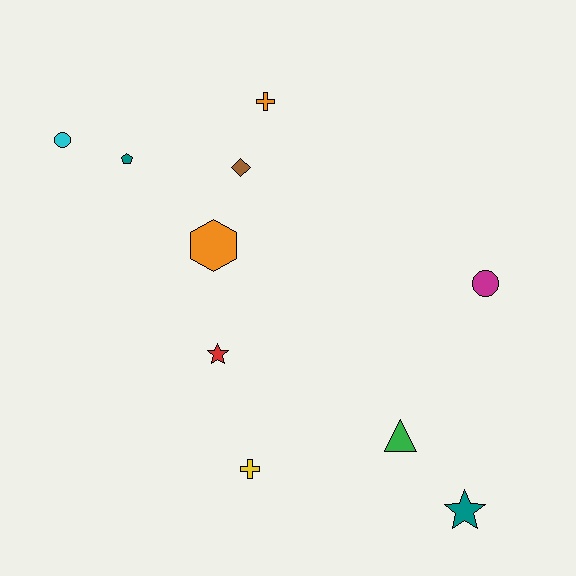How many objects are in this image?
There are 10 objects.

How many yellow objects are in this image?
There is 1 yellow object.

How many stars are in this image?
There are 2 stars.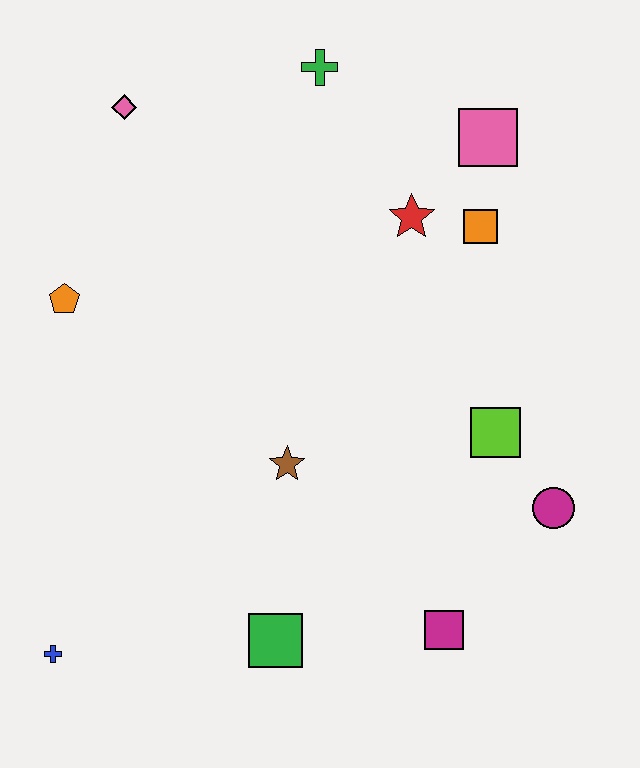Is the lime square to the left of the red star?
No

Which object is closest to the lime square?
The magenta circle is closest to the lime square.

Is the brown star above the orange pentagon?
No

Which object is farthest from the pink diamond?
The magenta square is farthest from the pink diamond.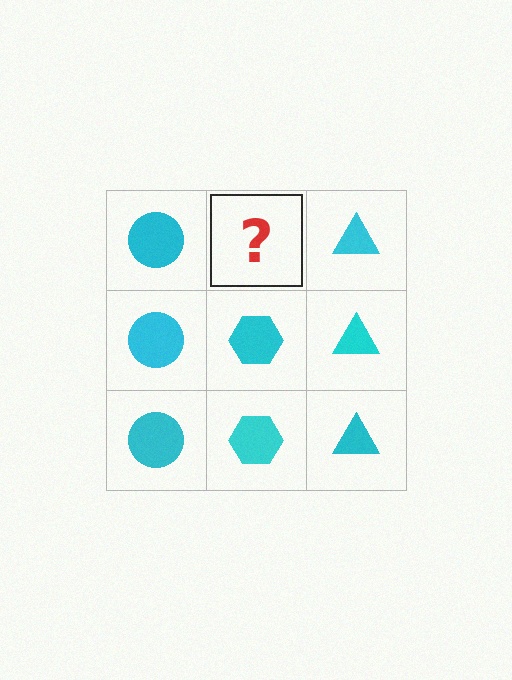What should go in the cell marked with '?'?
The missing cell should contain a cyan hexagon.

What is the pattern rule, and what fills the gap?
The rule is that each column has a consistent shape. The gap should be filled with a cyan hexagon.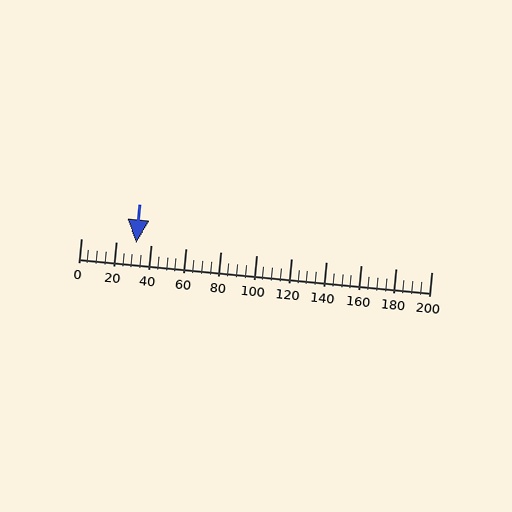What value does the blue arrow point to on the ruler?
The blue arrow points to approximately 32.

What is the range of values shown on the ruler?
The ruler shows values from 0 to 200.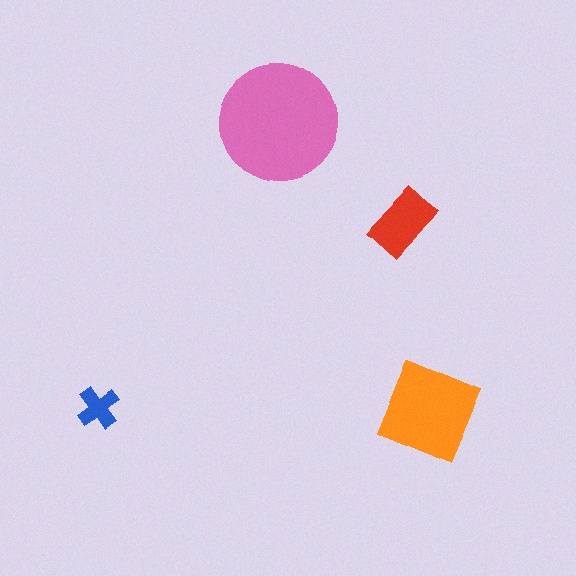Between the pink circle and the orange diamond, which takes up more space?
The pink circle.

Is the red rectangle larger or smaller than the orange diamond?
Smaller.